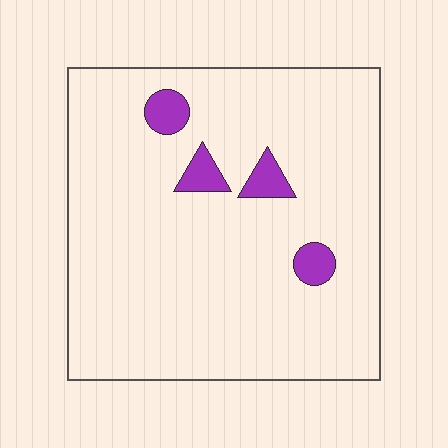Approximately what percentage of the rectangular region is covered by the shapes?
Approximately 5%.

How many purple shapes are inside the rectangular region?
4.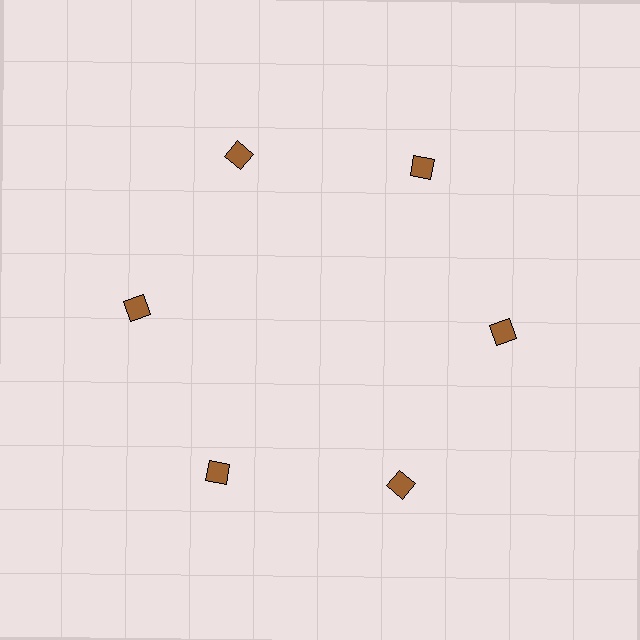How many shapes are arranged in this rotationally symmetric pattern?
There are 6 shapes, arranged in 6 groups of 1.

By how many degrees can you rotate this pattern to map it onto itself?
The pattern maps onto itself every 60 degrees of rotation.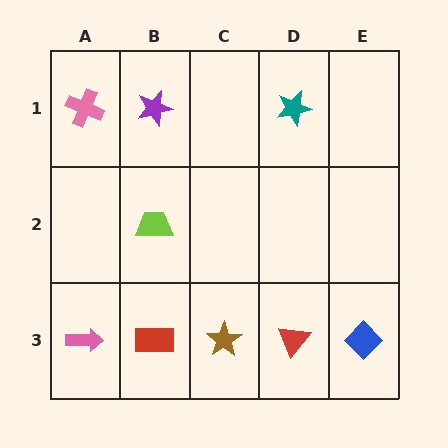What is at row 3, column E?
A blue diamond.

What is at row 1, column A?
A pink cross.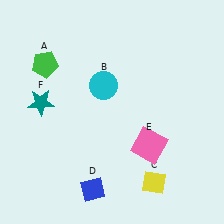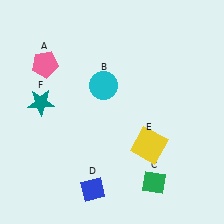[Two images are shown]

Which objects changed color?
A changed from green to pink. C changed from yellow to green. E changed from pink to yellow.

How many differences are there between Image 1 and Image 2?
There are 3 differences between the two images.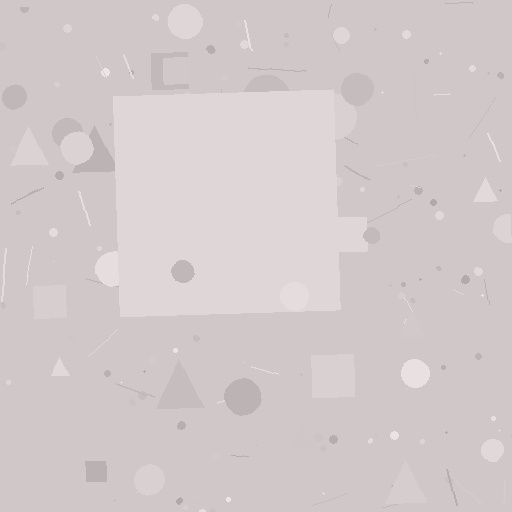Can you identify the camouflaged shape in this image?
The camouflaged shape is a square.